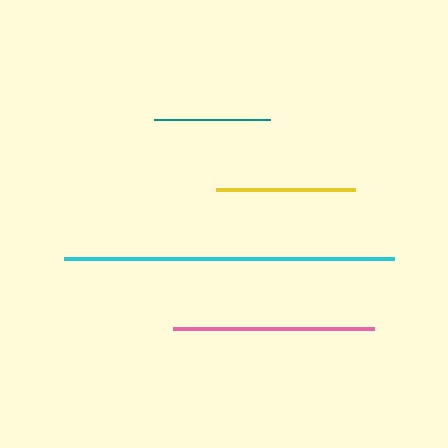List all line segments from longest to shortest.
From longest to shortest: cyan, pink, yellow, teal.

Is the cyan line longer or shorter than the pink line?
The cyan line is longer than the pink line.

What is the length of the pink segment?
The pink segment is approximately 201 pixels long.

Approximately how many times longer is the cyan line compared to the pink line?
The cyan line is approximately 1.6 times the length of the pink line.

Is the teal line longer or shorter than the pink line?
The pink line is longer than the teal line.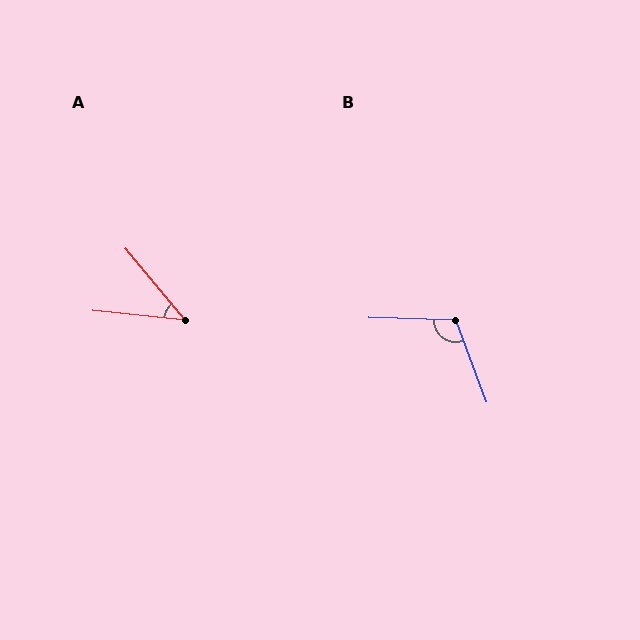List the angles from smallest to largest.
A (44°), B (112°).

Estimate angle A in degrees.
Approximately 44 degrees.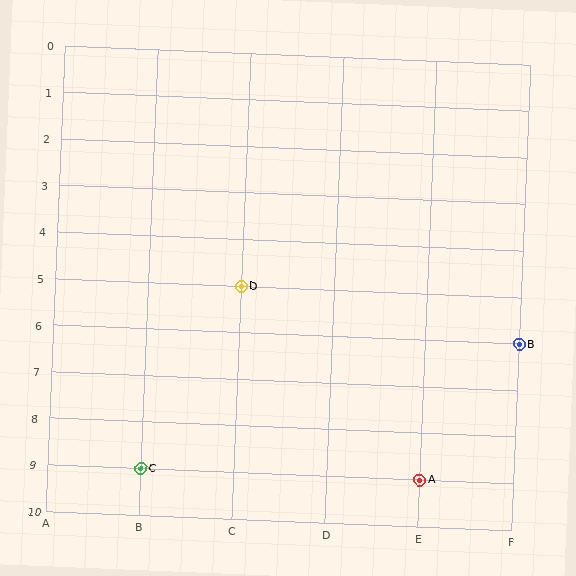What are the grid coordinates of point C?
Point C is at grid coordinates (B, 9).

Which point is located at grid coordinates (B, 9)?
Point C is at (B, 9).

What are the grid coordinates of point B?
Point B is at grid coordinates (F, 6).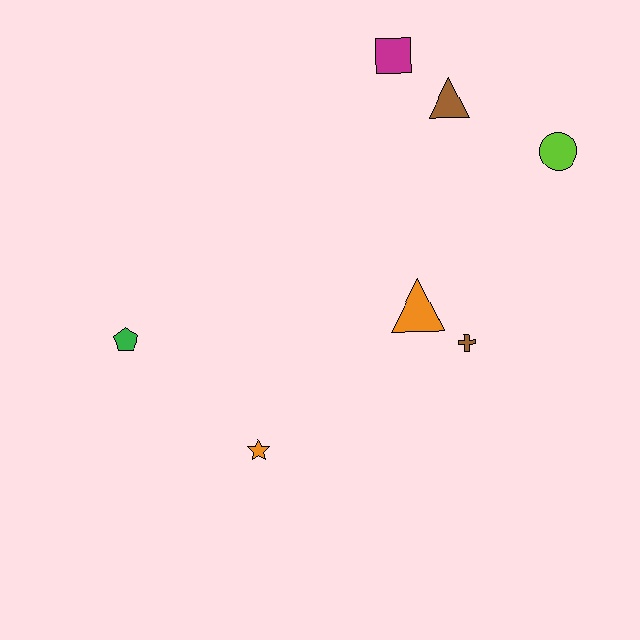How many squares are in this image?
There is 1 square.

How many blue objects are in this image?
There are no blue objects.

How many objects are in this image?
There are 7 objects.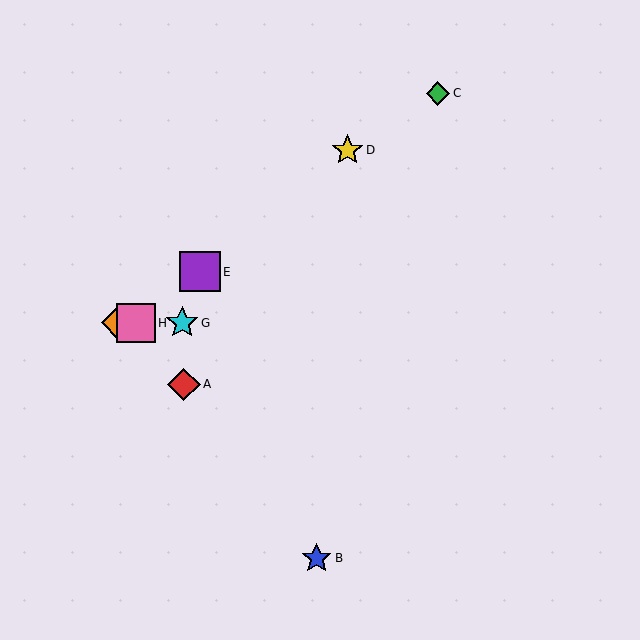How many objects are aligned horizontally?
3 objects (F, G, H) are aligned horizontally.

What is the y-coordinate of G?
Object G is at y≈323.